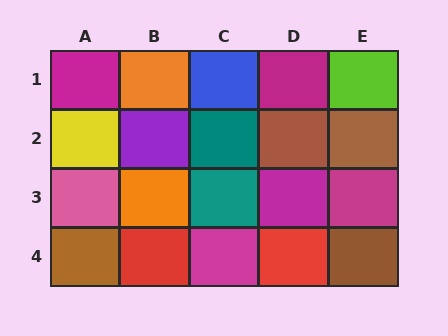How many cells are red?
2 cells are red.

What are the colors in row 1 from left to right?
Magenta, orange, blue, magenta, lime.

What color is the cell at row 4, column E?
Brown.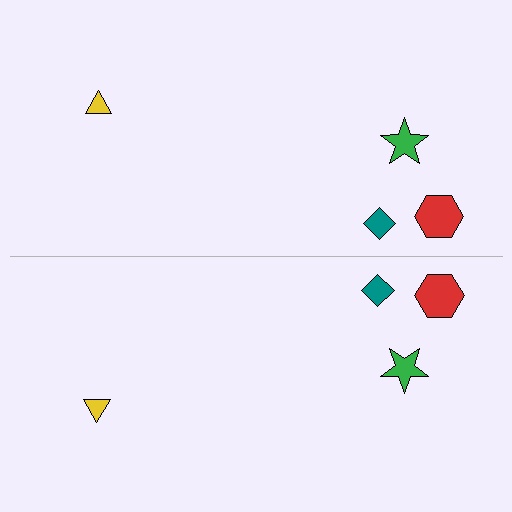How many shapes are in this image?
There are 8 shapes in this image.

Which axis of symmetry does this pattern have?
The pattern has a horizontal axis of symmetry running through the center of the image.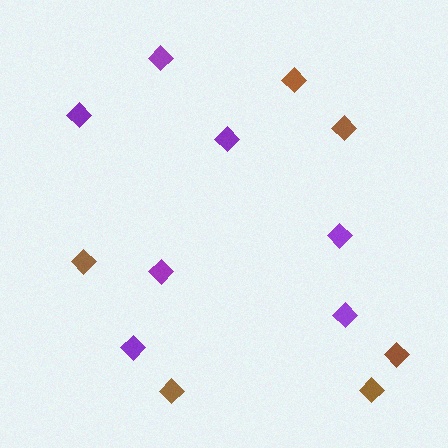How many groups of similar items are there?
There are 2 groups: one group of brown diamonds (6) and one group of purple diamonds (7).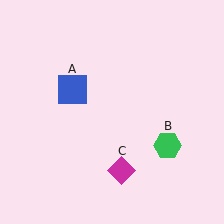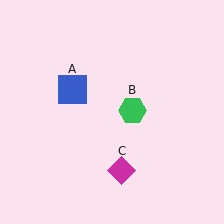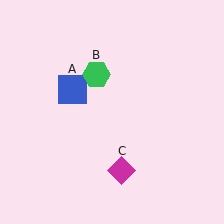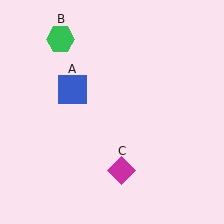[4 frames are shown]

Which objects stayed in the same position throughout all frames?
Blue square (object A) and magenta diamond (object C) remained stationary.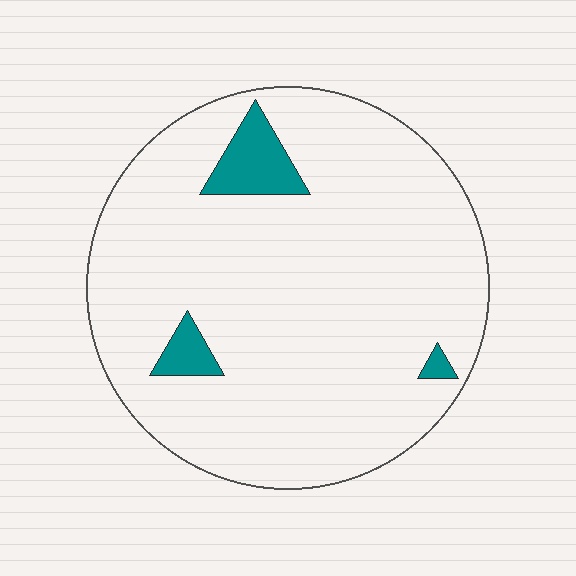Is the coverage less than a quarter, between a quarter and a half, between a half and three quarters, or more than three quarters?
Less than a quarter.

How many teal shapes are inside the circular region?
3.